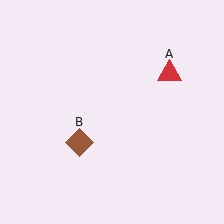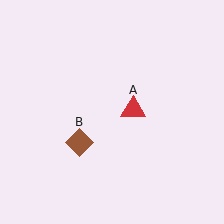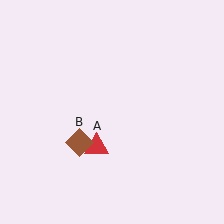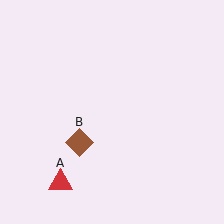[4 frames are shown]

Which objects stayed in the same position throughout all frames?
Brown diamond (object B) remained stationary.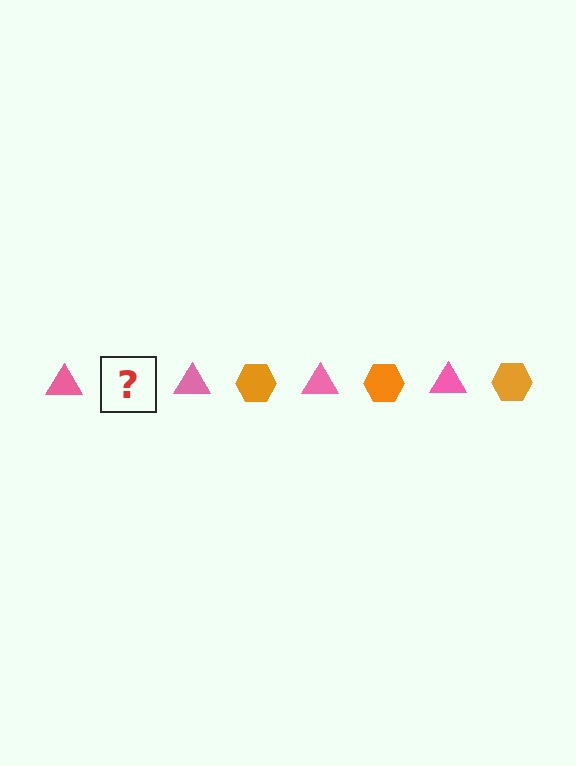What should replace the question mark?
The question mark should be replaced with an orange hexagon.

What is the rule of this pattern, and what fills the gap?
The rule is that the pattern alternates between pink triangle and orange hexagon. The gap should be filled with an orange hexagon.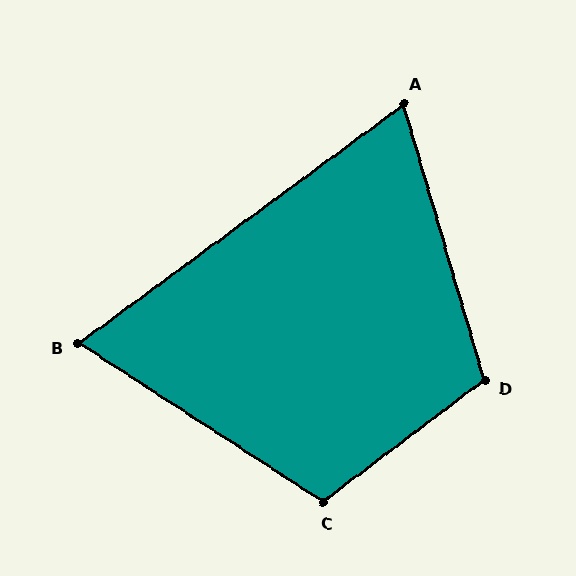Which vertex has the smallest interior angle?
B, at approximately 69 degrees.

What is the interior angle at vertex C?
Approximately 110 degrees (obtuse).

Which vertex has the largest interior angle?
D, at approximately 111 degrees.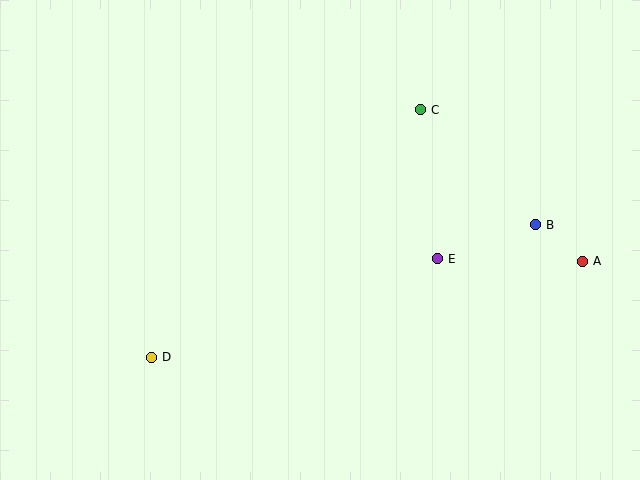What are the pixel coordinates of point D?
Point D is at (151, 357).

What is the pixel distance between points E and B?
The distance between E and B is 104 pixels.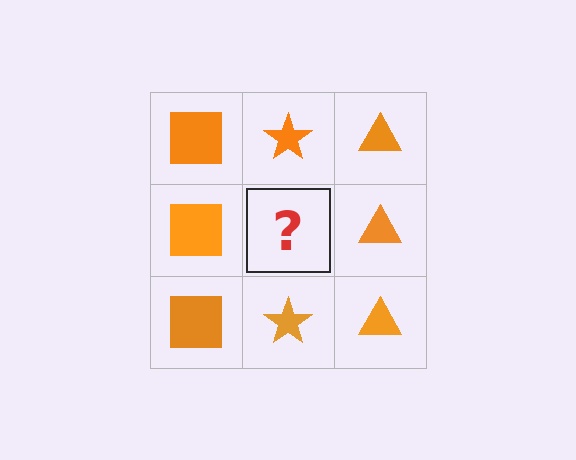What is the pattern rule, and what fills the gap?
The rule is that each column has a consistent shape. The gap should be filled with an orange star.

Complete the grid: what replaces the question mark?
The question mark should be replaced with an orange star.